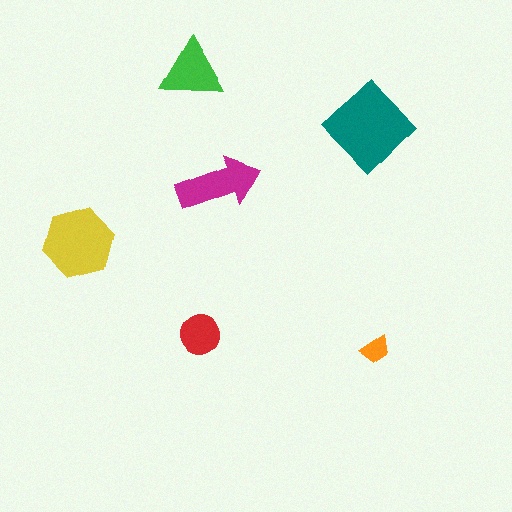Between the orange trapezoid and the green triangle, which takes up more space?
The green triangle.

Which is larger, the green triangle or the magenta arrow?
The magenta arrow.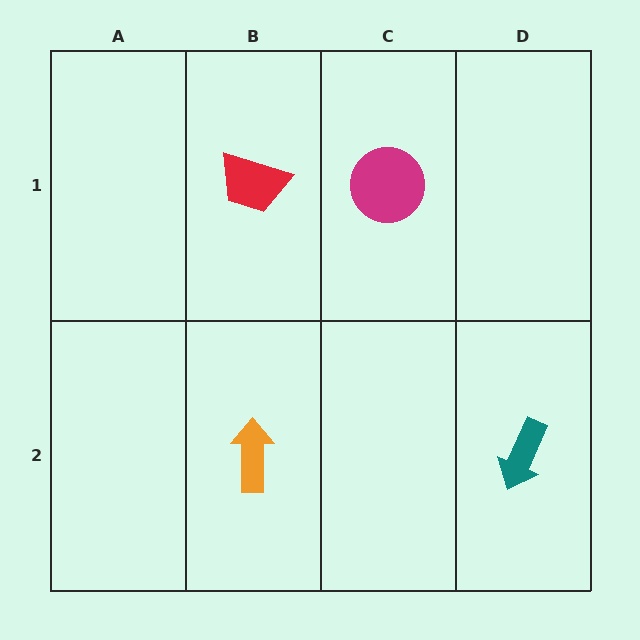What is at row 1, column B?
A red trapezoid.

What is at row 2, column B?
An orange arrow.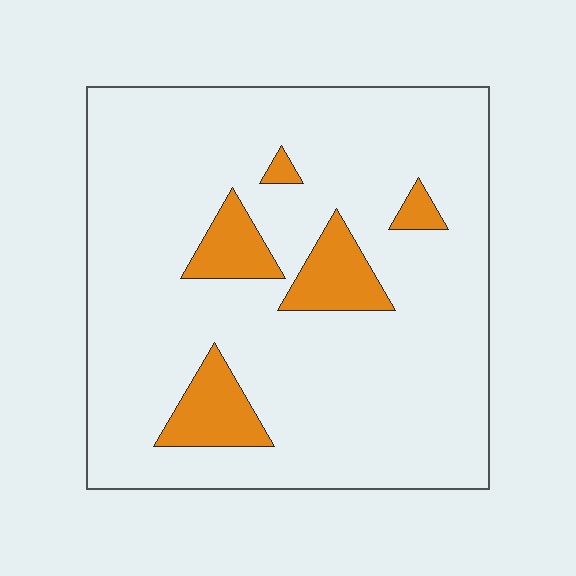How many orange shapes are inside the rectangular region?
5.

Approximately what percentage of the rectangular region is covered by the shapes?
Approximately 10%.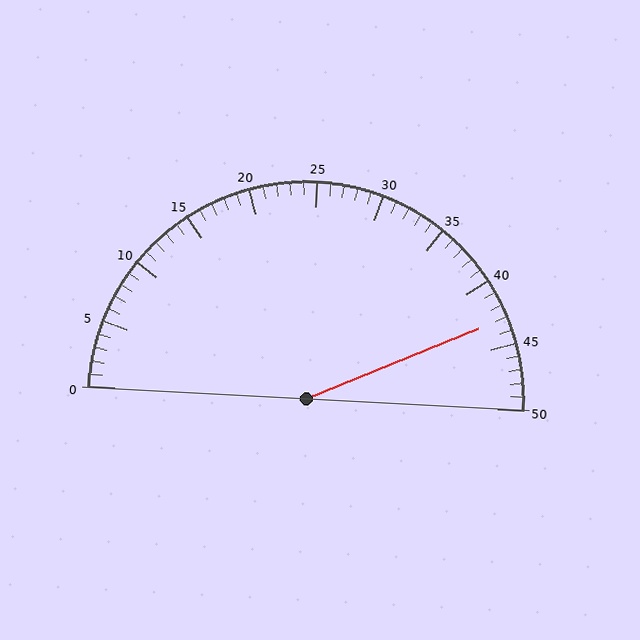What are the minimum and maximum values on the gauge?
The gauge ranges from 0 to 50.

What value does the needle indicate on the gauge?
The needle indicates approximately 43.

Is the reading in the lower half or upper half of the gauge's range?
The reading is in the upper half of the range (0 to 50).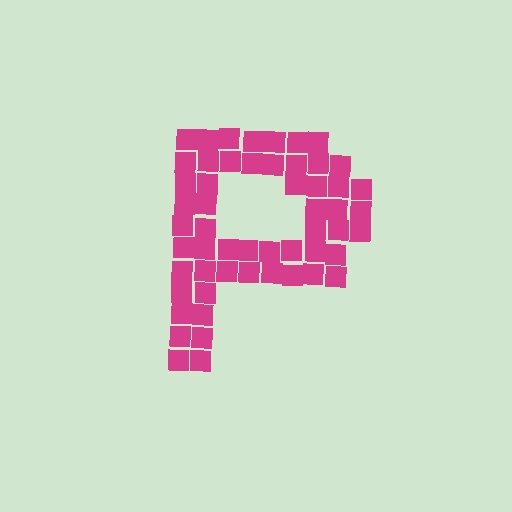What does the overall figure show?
The overall figure shows the letter P.